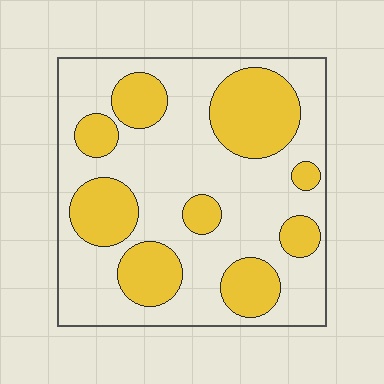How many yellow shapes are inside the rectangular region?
9.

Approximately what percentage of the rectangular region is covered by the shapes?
Approximately 35%.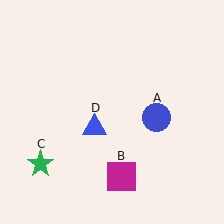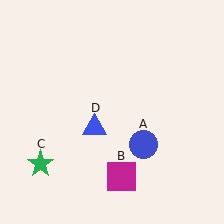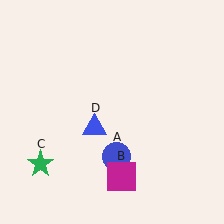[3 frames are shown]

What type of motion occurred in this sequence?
The blue circle (object A) rotated clockwise around the center of the scene.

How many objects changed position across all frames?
1 object changed position: blue circle (object A).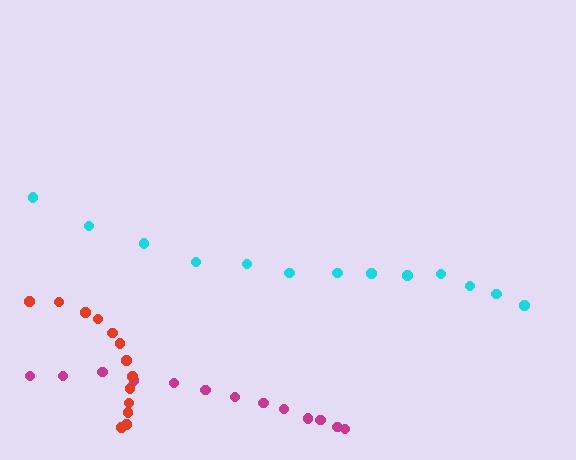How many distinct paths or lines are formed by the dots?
There are 3 distinct paths.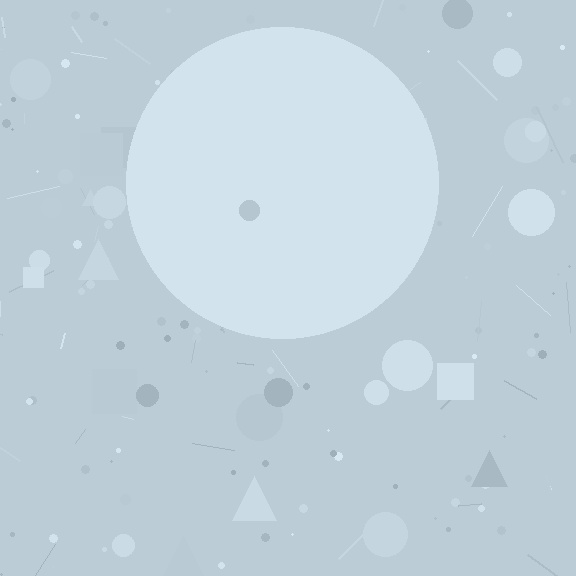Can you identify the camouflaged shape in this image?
The camouflaged shape is a circle.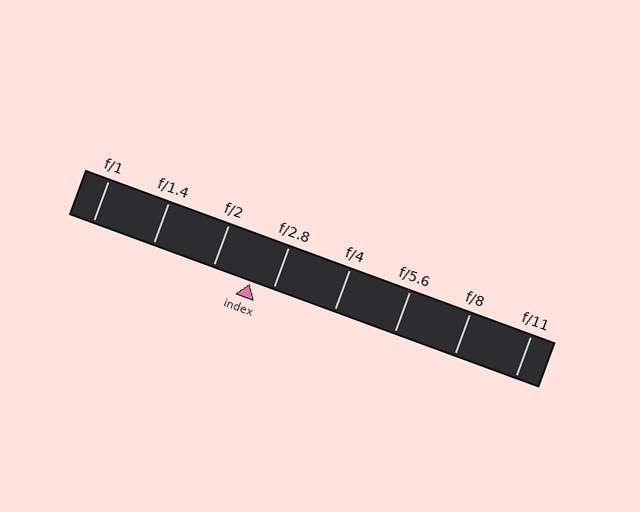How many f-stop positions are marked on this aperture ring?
There are 8 f-stop positions marked.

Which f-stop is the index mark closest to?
The index mark is closest to f/2.8.